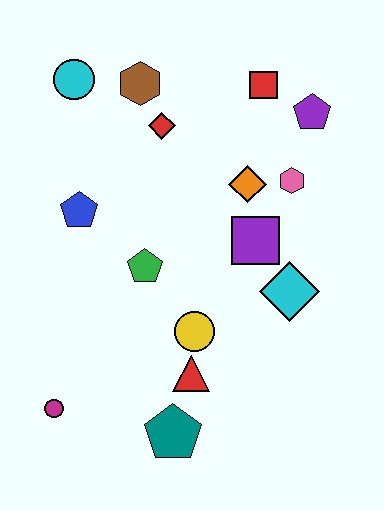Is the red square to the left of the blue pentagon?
No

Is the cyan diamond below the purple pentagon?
Yes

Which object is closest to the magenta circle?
The teal pentagon is closest to the magenta circle.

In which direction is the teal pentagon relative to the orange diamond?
The teal pentagon is below the orange diamond.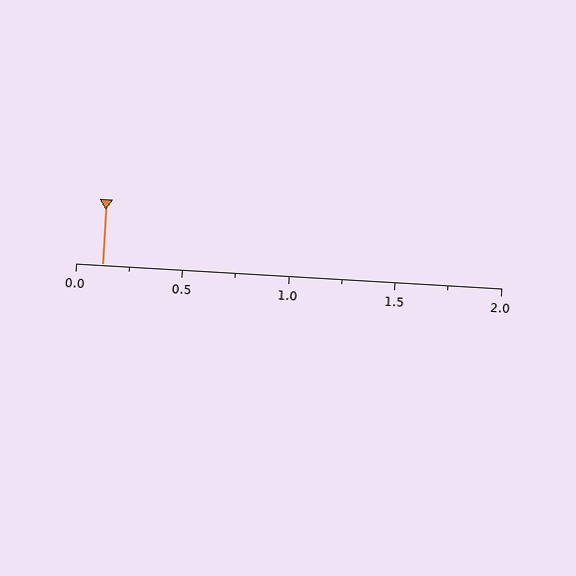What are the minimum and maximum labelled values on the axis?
The axis runs from 0.0 to 2.0.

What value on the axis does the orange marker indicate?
The marker indicates approximately 0.12.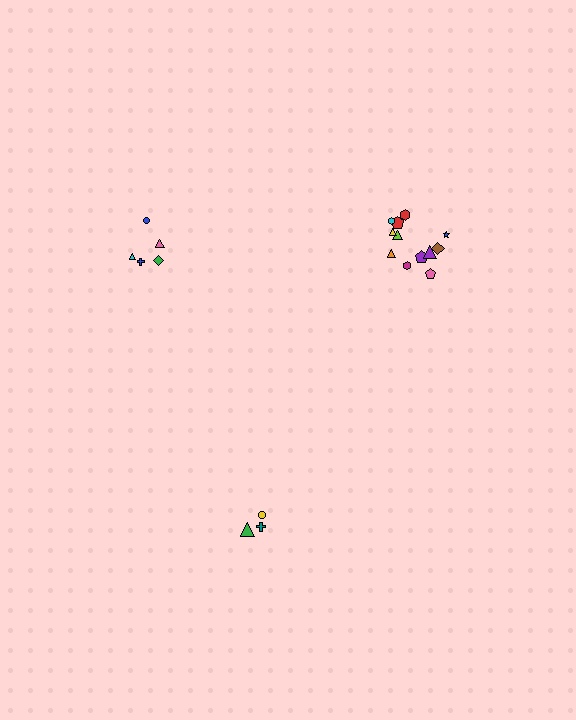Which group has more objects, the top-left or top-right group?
The top-right group.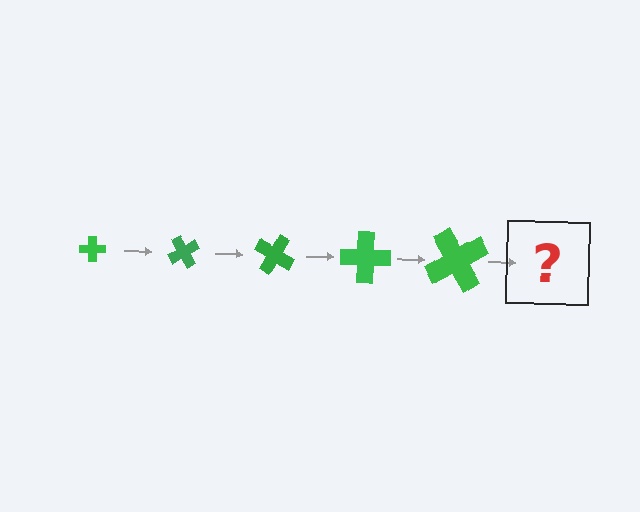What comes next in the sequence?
The next element should be a cross, larger than the previous one and rotated 300 degrees from the start.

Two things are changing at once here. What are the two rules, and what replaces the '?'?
The two rules are that the cross grows larger each step and it rotates 60 degrees each step. The '?' should be a cross, larger than the previous one and rotated 300 degrees from the start.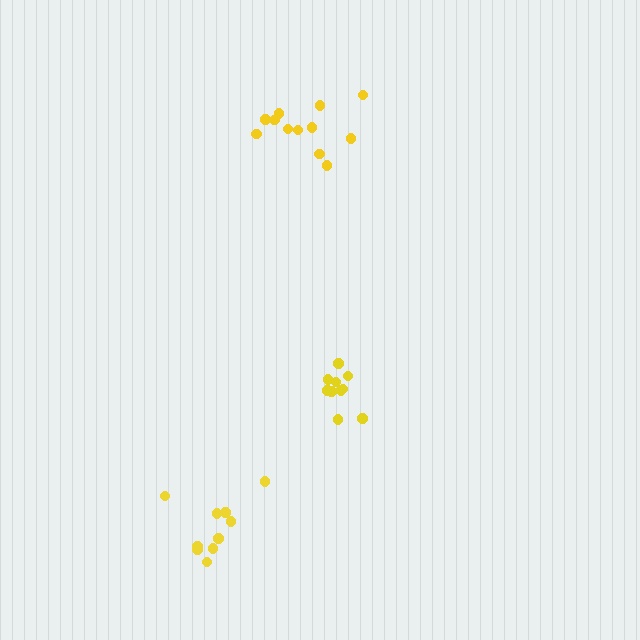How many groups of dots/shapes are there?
There are 3 groups.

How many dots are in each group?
Group 1: 10 dots, Group 2: 11 dots, Group 3: 12 dots (33 total).